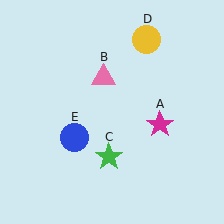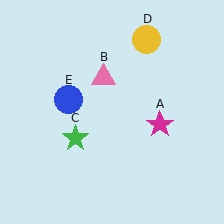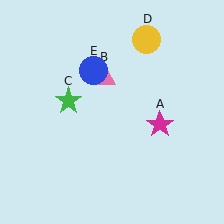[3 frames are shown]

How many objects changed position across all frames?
2 objects changed position: green star (object C), blue circle (object E).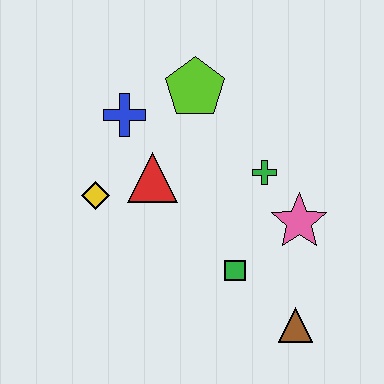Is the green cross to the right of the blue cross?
Yes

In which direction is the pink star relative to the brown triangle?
The pink star is above the brown triangle.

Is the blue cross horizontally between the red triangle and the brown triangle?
No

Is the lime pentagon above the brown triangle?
Yes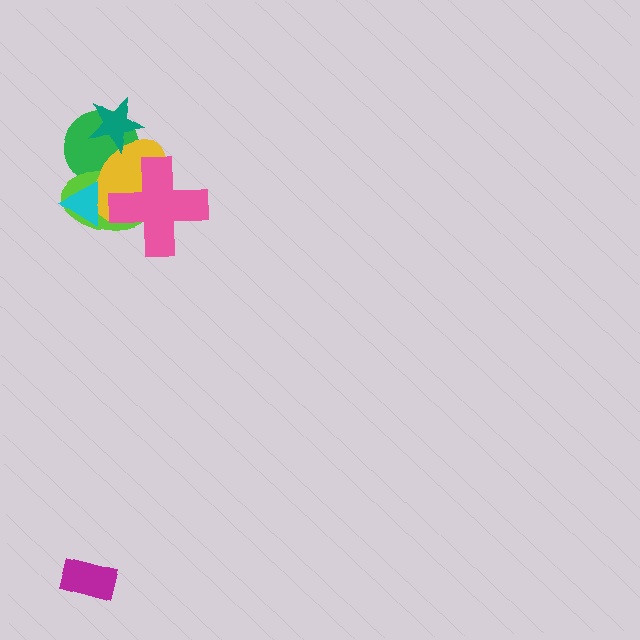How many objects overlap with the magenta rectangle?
0 objects overlap with the magenta rectangle.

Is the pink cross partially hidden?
No, no other shape covers it.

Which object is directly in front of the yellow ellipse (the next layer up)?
The cyan triangle is directly in front of the yellow ellipse.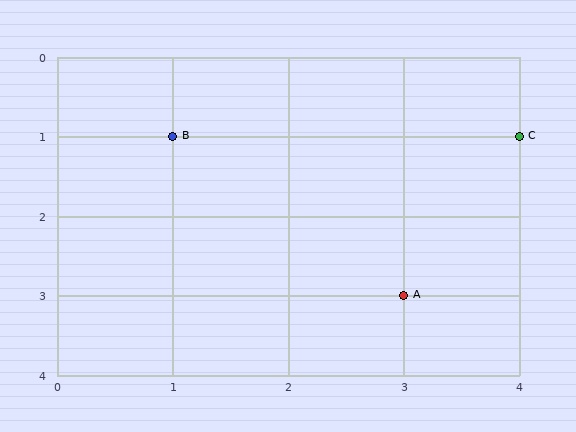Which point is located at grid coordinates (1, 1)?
Point B is at (1, 1).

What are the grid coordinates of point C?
Point C is at grid coordinates (4, 1).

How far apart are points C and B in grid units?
Points C and B are 3 columns apart.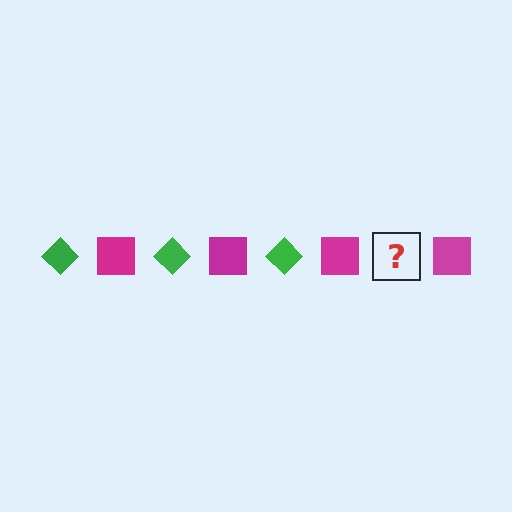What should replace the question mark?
The question mark should be replaced with a green diamond.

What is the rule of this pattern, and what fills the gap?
The rule is that the pattern alternates between green diamond and magenta square. The gap should be filled with a green diamond.